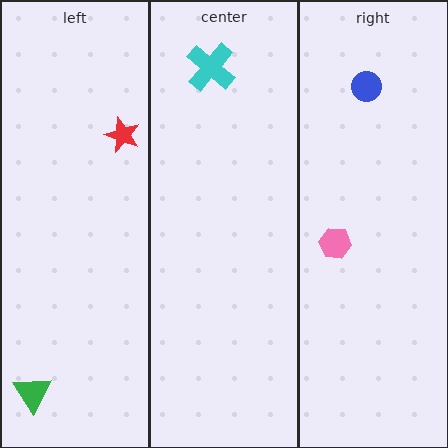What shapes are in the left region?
The green triangle, the red star.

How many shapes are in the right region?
2.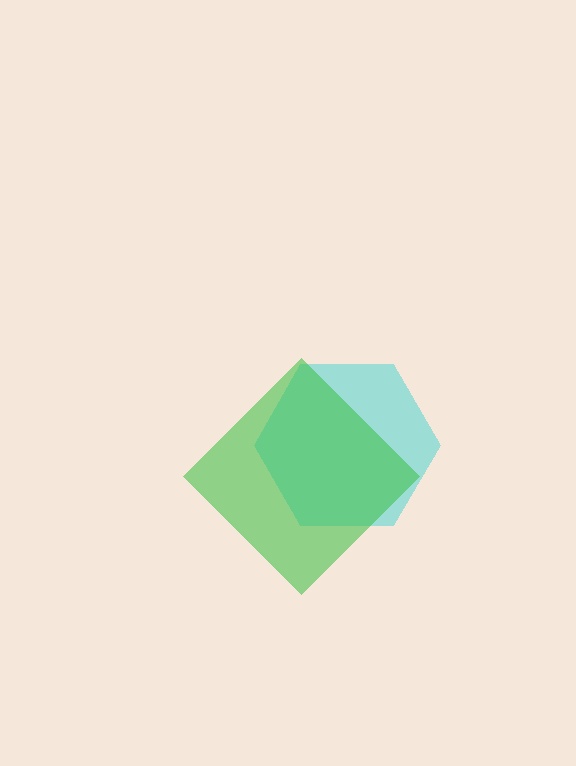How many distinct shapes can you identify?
There are 2 distinct shapes: a cyan hexagon, a green diamond.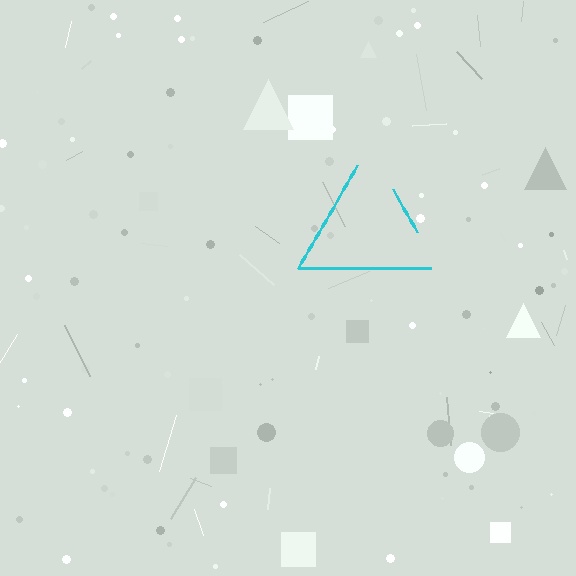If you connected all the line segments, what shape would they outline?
They would outline a triangle.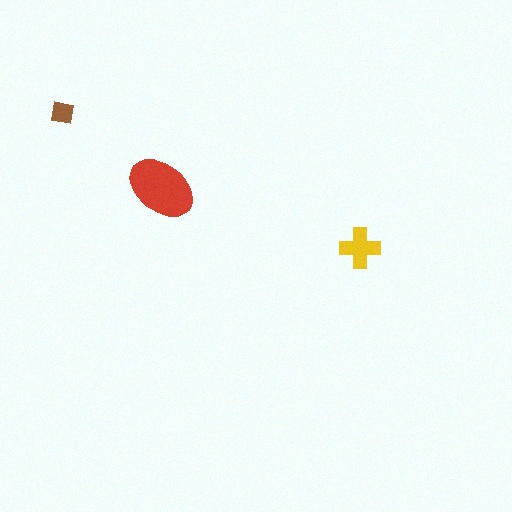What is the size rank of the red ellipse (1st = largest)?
1st.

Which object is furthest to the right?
The yellow cross is rightmost.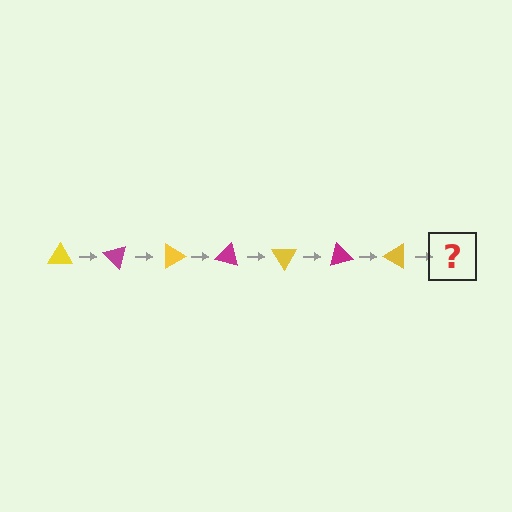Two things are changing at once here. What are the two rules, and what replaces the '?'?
The two rules are that it rotates 45 degrees each step and the color cycles through yellow and magenta. The '?' should be a magenta triangle, rotated 315 degrees from the start.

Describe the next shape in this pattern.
It should be a magenta triangle, rotated 315 degrees from the start.